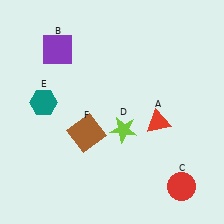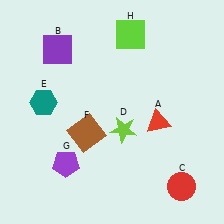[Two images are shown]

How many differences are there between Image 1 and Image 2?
There are 2 differences between the two images.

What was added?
A purple pentagon (G), a lime square (H) were added in Image 2.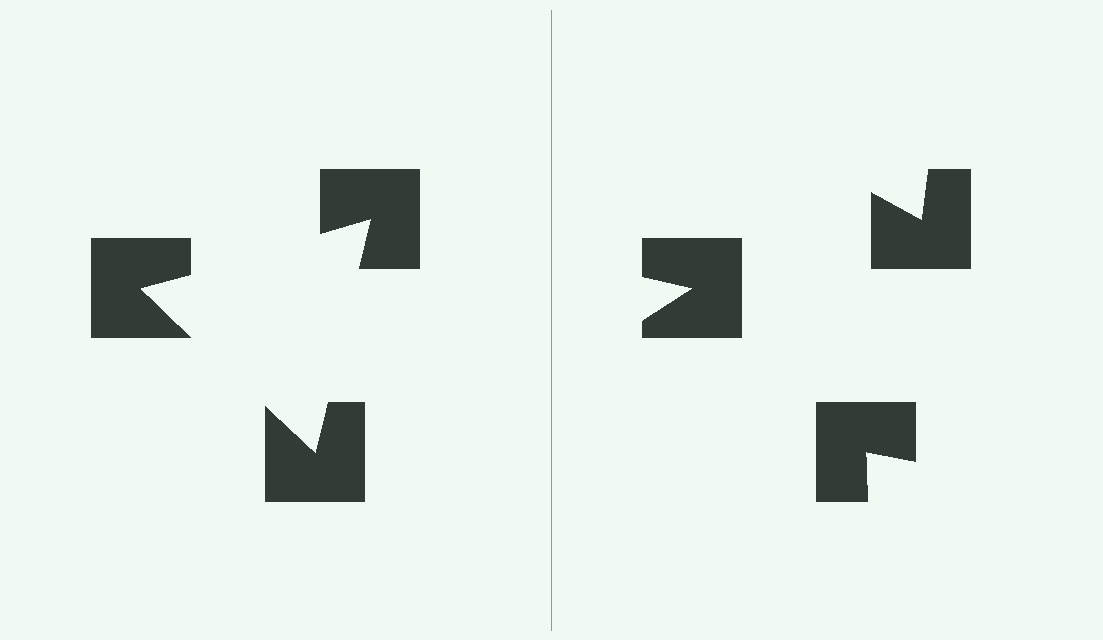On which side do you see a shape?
An illusory triangle appears on the left side. On the right side the wedge cuts are rotated, so no coherent shape forms.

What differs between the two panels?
The notched squares are positioned identically on both sides; only the wedge orientations differ. On the left they align to a triangle; on the right they are misaligned.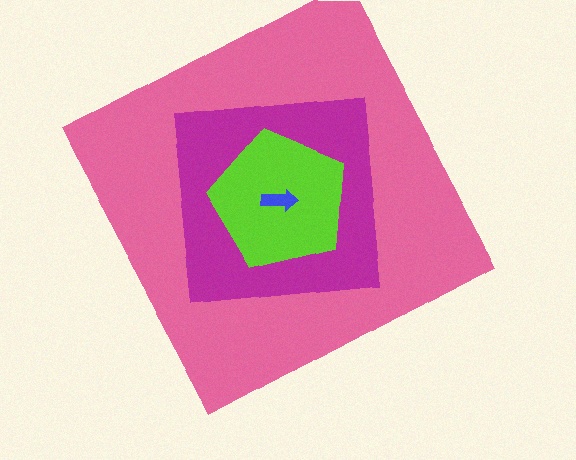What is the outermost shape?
The pink square.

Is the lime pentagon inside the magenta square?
Yes.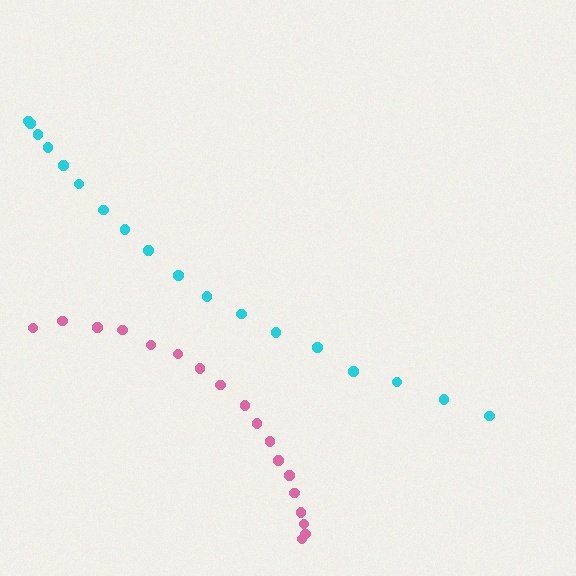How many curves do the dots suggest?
There are 2 distinct paths.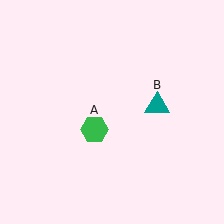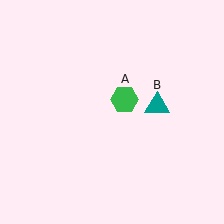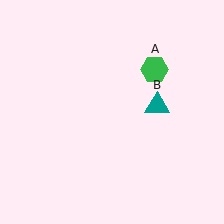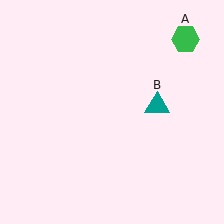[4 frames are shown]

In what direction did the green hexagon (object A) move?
The green hexagon (object A) moved up and to the right.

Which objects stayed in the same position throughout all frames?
Teal triangle (object B) remained stationary.